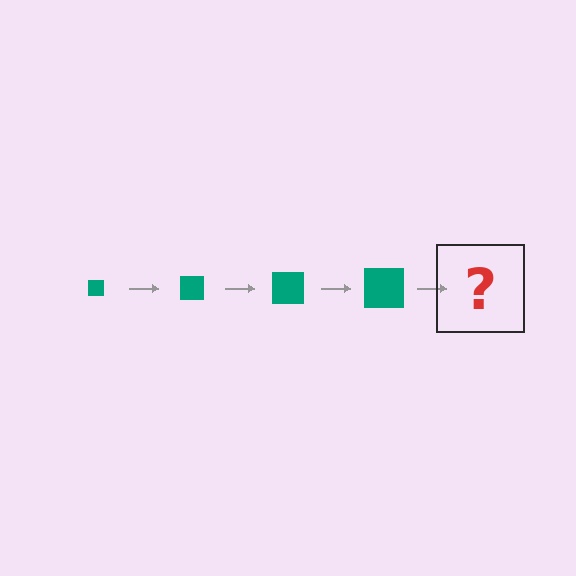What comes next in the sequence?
The next element should be a teal square, larger than the previous one.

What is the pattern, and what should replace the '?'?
The pattern is that the square gets progressively larger each step. The '?' should be a teal square, larger than the previous one.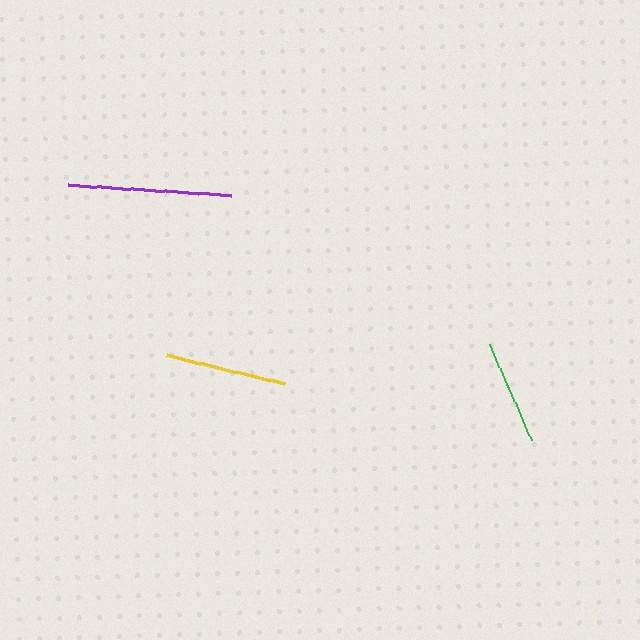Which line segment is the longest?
The purple line is the longest at approximately 164 pixels.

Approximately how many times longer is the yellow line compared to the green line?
The yellow line is approximately 1.2 times the length of the green line.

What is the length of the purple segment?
The purple segment is approximately 164 pixels long.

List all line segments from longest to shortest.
From longest to shortest: purple, yellow, green.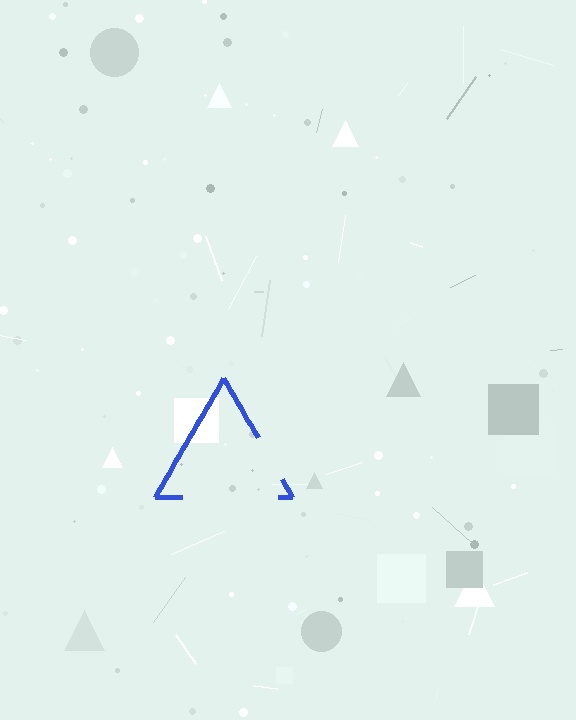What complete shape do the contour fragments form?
The contour fragments form a triangle.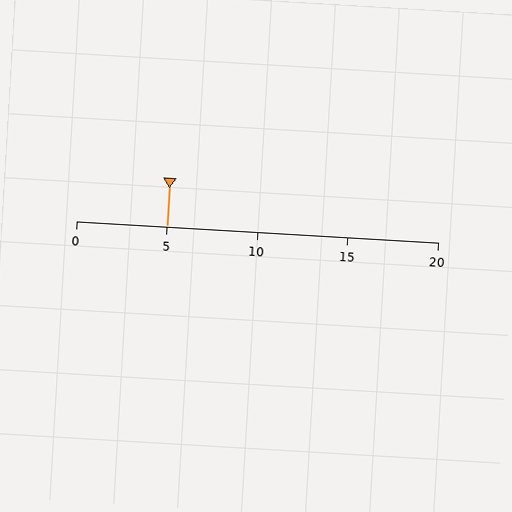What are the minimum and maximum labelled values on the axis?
The axis runs from 0 to 20.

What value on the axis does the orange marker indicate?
The marker indicates approximately 5.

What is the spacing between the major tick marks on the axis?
The major ticks are spaced 5 apart.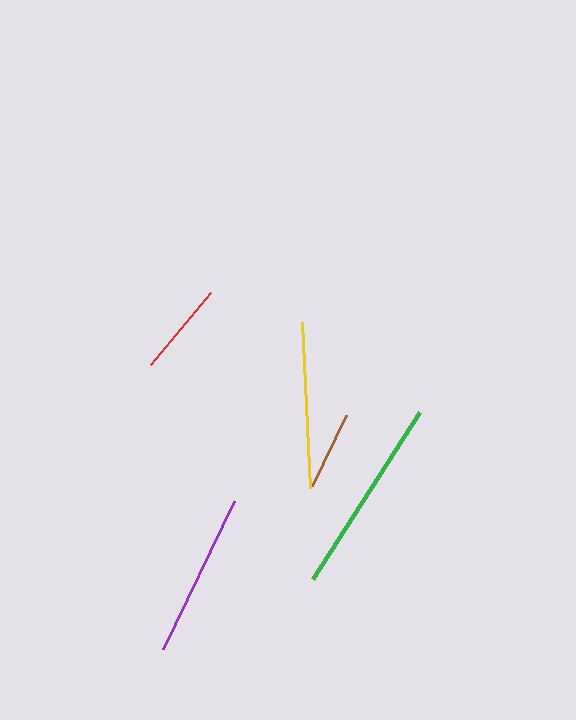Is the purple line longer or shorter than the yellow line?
The yellow line is longer than the purple line.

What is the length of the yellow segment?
The yellow segment is approximately 166 pixels long.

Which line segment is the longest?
The green line is the longest at approximately 198 pixels.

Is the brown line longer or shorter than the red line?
The red line is longer than the brown line.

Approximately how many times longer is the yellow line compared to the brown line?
The yellow line is approximately 2.1 times the length of the brown line.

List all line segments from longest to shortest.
From longest to shortest: green, yellow, purple, red, brown.